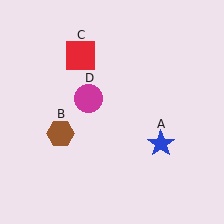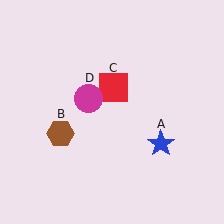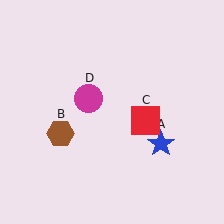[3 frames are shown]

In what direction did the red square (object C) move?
The red square (object C) moved down and to the right.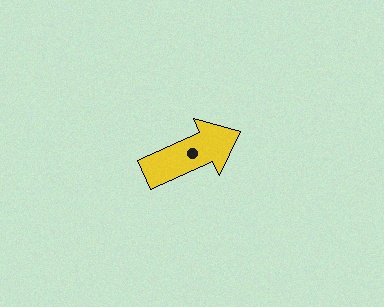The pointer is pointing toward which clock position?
Roughly 2 o'clock.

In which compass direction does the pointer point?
Northeast.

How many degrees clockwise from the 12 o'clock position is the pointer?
Approximately 66 degrees.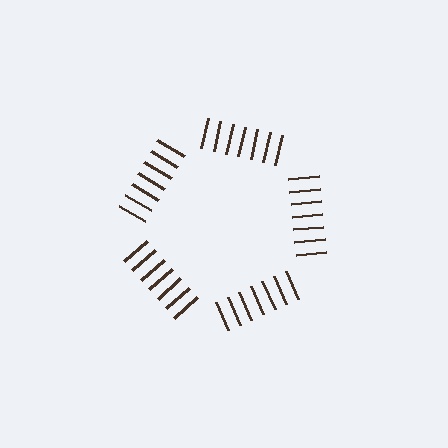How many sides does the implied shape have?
5 sides — the line-ends trace a pentagon.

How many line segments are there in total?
35 — 7 along each of the 5 edges.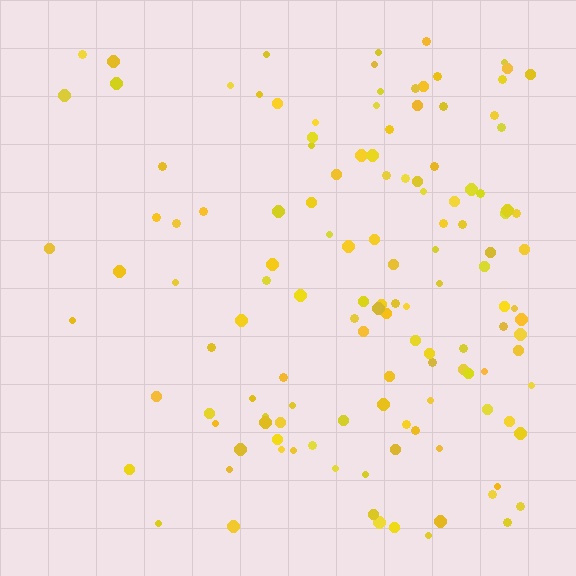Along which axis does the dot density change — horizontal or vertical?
Horizontal.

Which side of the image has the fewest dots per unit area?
The left.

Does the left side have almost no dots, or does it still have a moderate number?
Still a moderate number, just noticeably fewer than the right.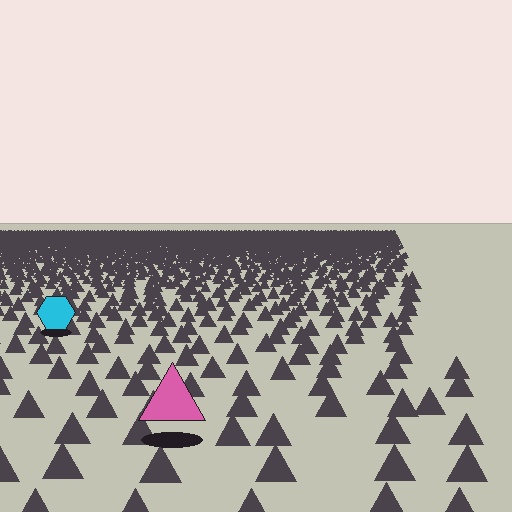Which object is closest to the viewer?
The pink triangle is closest. The texture marks near it are larger and more spread out.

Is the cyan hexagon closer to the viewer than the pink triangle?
No. The pink triangle is closer — you can tell from the texture gradient: the ground texture is coarser near it.